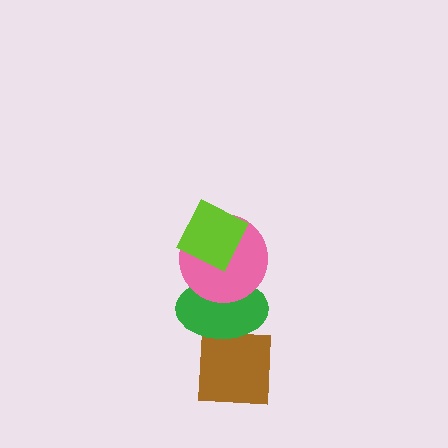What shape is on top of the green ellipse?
The pink circle is on top of the green ellipse.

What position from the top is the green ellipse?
The green ellipse is 3rd from the top.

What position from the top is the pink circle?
The pink circle is 2nd from the top.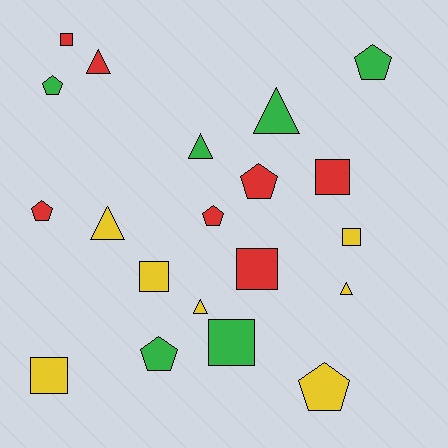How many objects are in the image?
There are 20 objects.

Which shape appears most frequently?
Square, with 7 objects.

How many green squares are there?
There is 1 green square.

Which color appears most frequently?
Red, with 7 objects.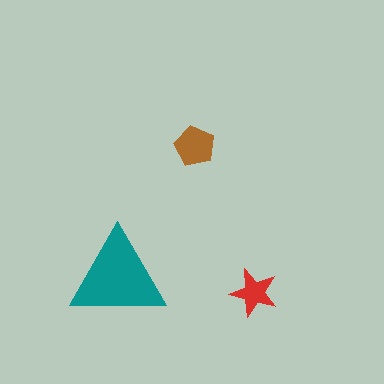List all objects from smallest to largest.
The red star, the brown pentagon, the teal triangle.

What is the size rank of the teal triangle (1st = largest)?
1st.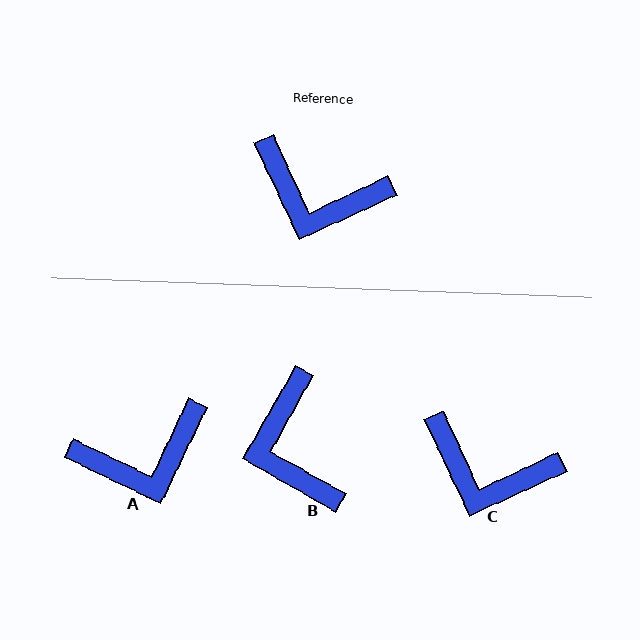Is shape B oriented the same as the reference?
No, it is off by about 54 degrees.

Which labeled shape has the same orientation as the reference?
C.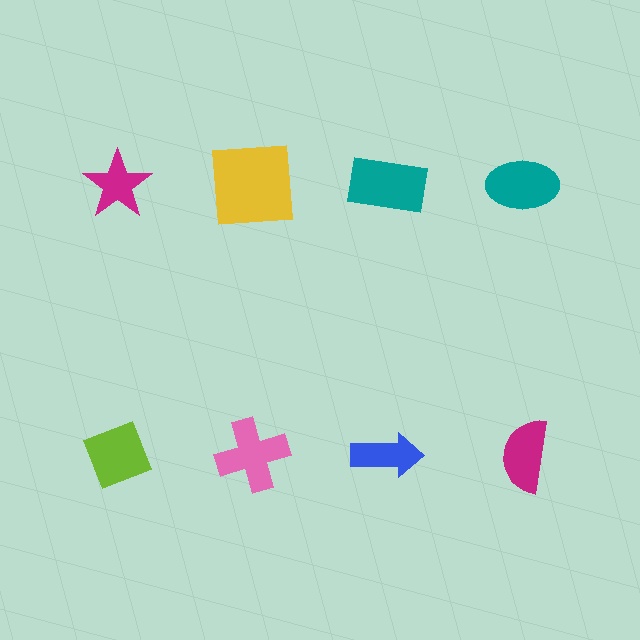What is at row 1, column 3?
A teal rectangle.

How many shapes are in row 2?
4 shapes.